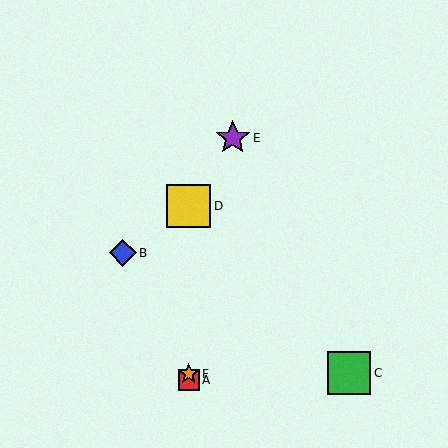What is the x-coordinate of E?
Object E is at x≈233.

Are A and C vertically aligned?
No, A is at x≈189 and C is at x≈349.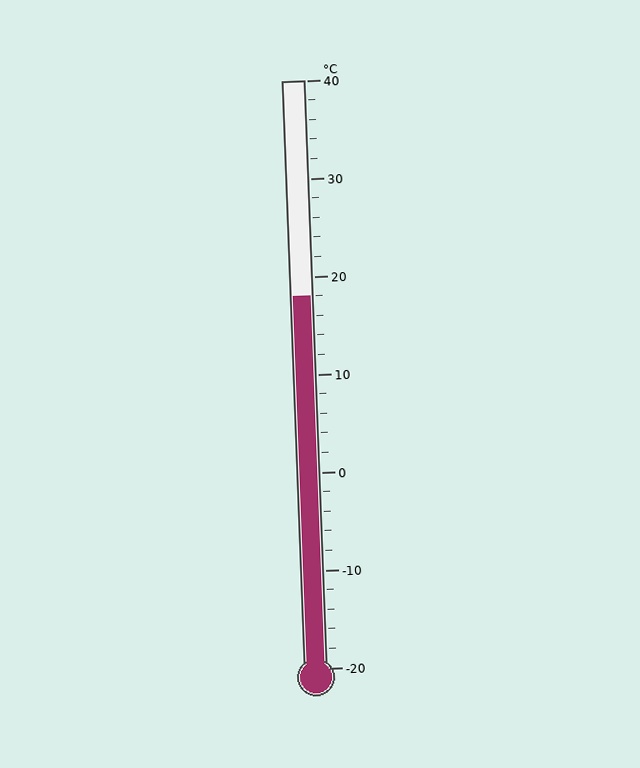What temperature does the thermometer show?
The thermometer shows approximately 18°C.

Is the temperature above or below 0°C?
The temperature is above 0°C.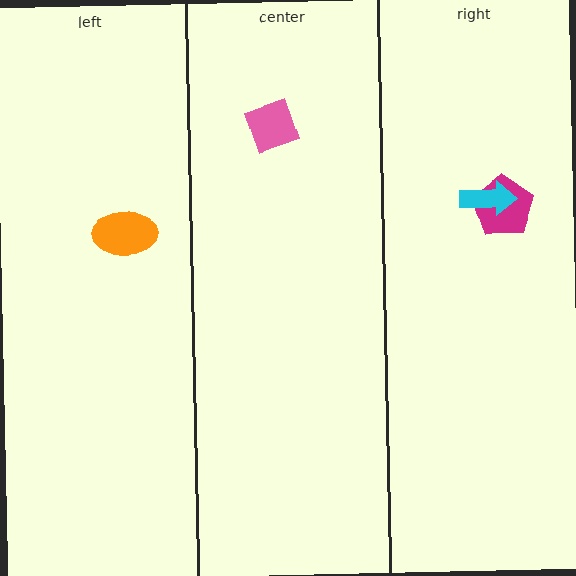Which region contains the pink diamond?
The center region.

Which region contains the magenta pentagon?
The right region.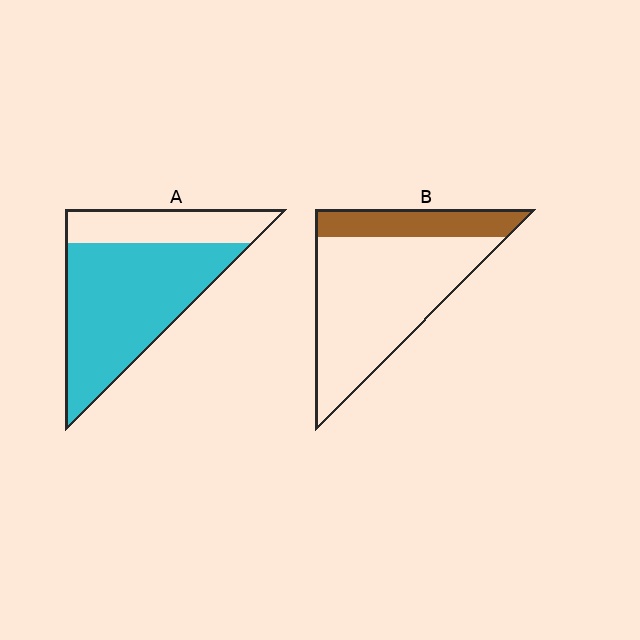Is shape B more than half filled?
No.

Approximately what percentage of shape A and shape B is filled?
A is approximately 70% and B is approximately 25%.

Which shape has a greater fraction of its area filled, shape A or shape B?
Shape A.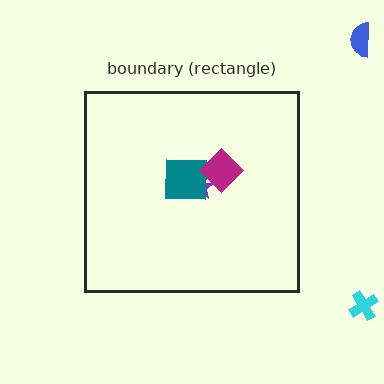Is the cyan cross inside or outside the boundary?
Outside.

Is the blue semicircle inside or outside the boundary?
Outside.